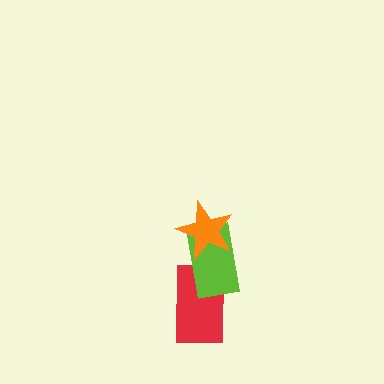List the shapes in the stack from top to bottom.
From top to bottom: the orange star, the lime rectangle, the red rectangle.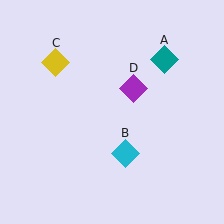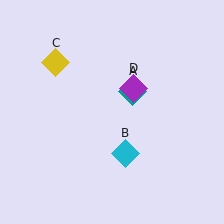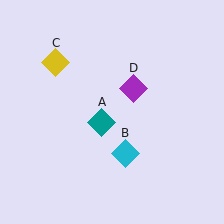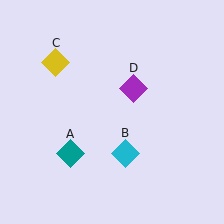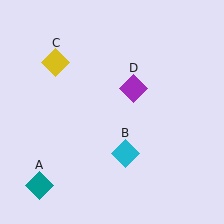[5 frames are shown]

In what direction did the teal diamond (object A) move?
The teal diamond (object A) moved down and to the left.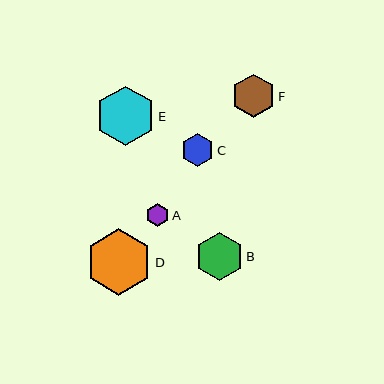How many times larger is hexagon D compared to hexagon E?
Hexagon D is approximately 1.1 times the size of hexagon E.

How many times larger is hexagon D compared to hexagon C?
Hexagon D is approximately 2.0 times the size of hexagon C.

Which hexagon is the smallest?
Hexagon A is the smallest with a size of approximately 23 pixels.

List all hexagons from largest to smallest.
From largest to smallest: D, E, B, F, C, A.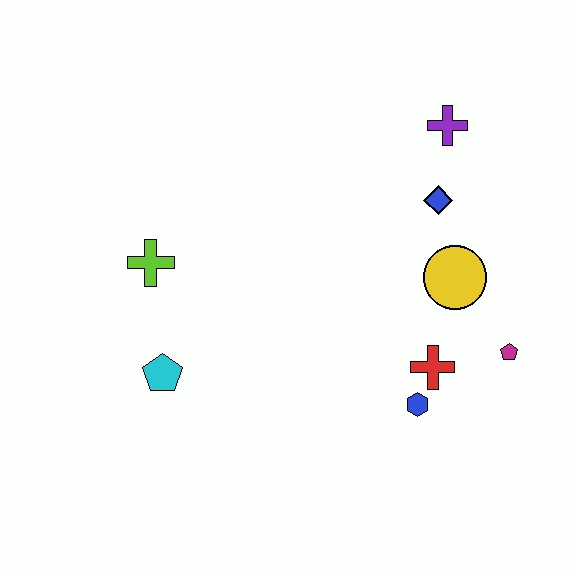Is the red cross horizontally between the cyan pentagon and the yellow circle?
Yes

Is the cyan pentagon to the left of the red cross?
Yes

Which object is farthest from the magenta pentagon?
The lime cross is farthest from the magenta pentagon.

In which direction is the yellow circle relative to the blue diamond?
The yellow circle is below the blue diamond.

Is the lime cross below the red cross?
No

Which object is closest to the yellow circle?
The blue diamond is closest to the yellow circle.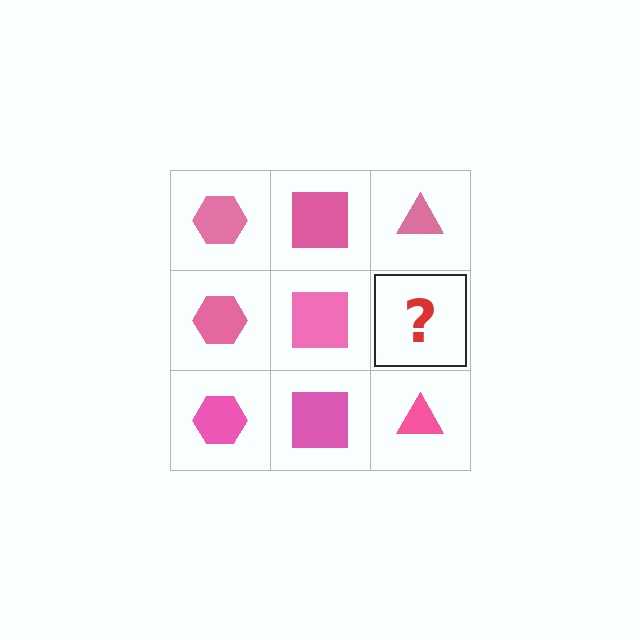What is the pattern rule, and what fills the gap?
The rule is that each column has a consistent shape. The gap should be filled with a pink triangle.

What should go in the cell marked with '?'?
The missing cell should contain a pink triangle.